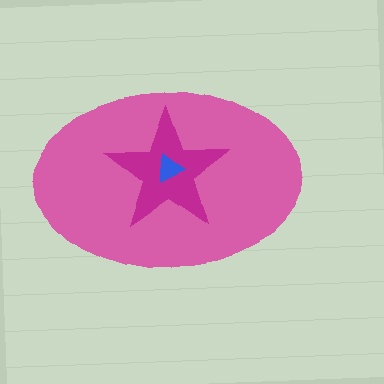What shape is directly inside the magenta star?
The blue triangle.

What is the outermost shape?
The pink ellipse.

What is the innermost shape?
The blue triangle.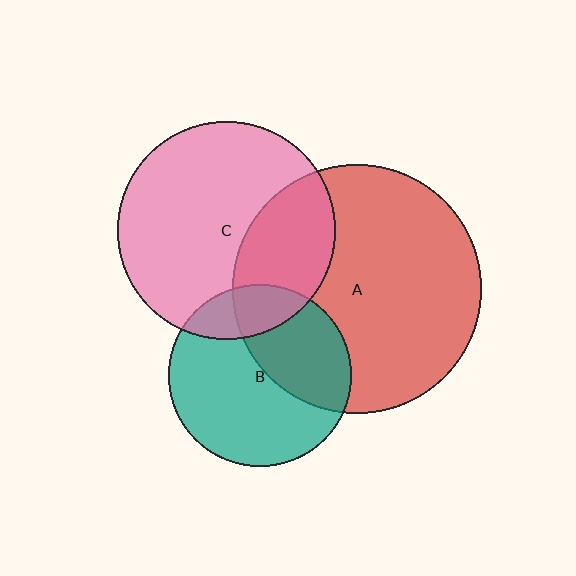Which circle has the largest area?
Circle A (red).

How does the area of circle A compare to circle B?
Approximately 1.9 times.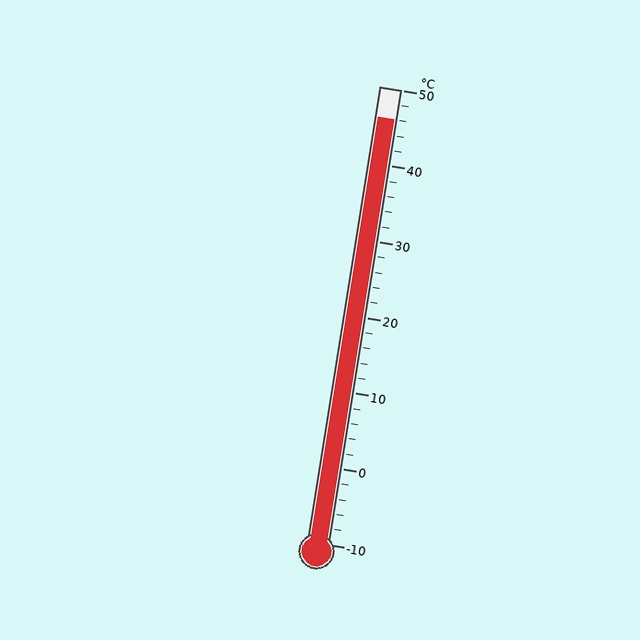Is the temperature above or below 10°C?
The temperature is above 10°C.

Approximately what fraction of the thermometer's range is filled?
The thermometer is filled to approximately 95% of its range.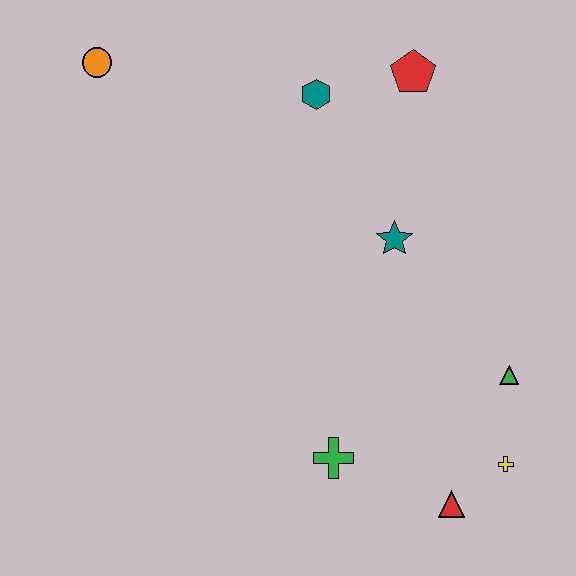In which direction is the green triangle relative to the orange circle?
The green triangle is to the right of the orange circle.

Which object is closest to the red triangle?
The yellow cross is closest to the red triangle.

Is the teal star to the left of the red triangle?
Yes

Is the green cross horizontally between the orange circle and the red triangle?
Yes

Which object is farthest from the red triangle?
The orange circle is farthest from the red triangle.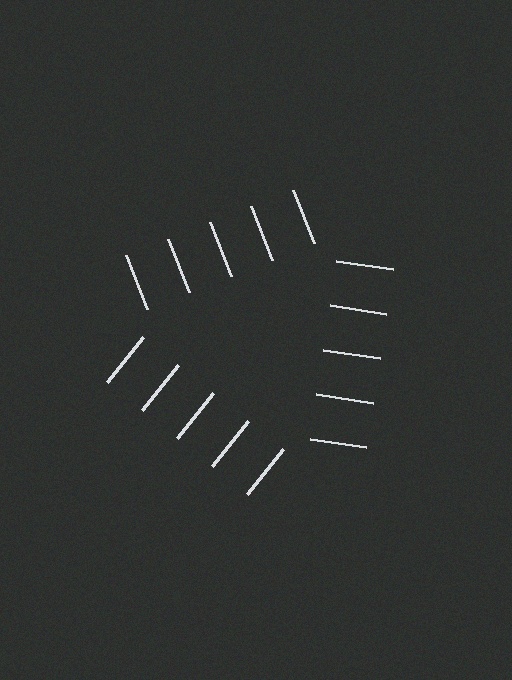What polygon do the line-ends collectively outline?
An illusory triangle — the line segments terminate on its edges but no continuous stroke is drawn.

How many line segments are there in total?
15 — 5 along each of the 3 edges.